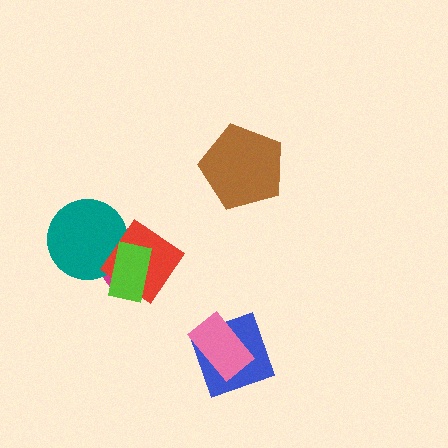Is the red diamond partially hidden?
Yes, it is partially covered by another shape.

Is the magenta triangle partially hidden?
Yes, it is partially covered by another shape.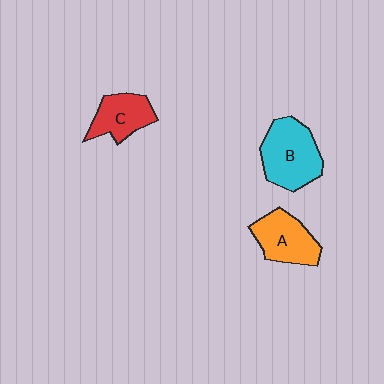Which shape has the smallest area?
Shape C (red).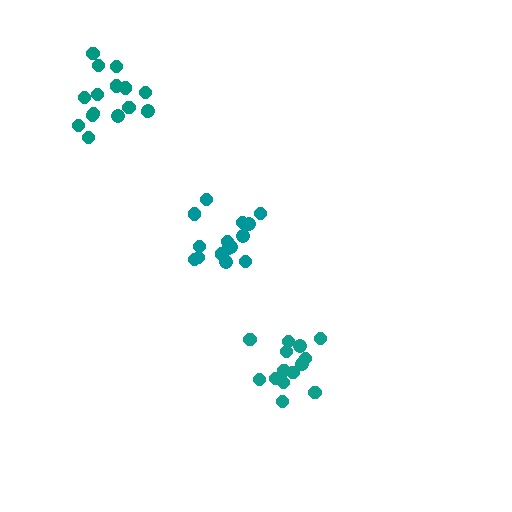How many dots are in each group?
Group 1: 16 dots, Group 2: 14 dots, Group 3: 16 dots (46 total).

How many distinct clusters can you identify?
There are 3 distinct clusters.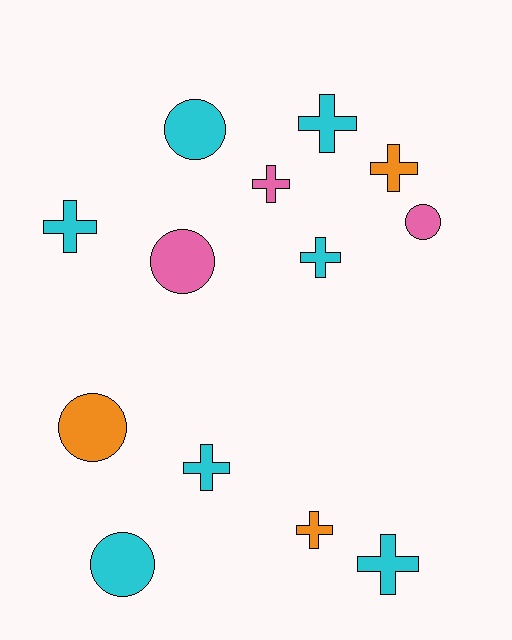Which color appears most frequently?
Cyan, with 7 objects.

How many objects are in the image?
There are 13 objects.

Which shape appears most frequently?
Cross, with 8 objects.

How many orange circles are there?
There is 1 orange circle.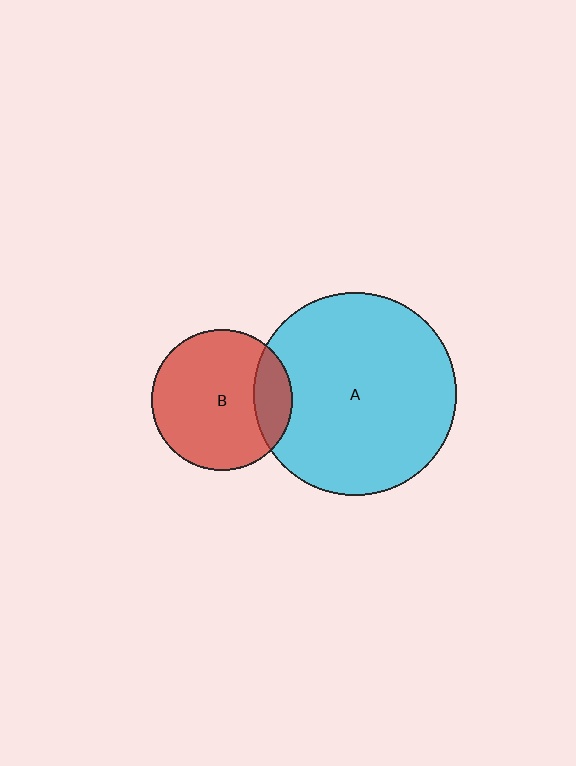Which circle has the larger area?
Circle A (cyan).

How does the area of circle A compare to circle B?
Approximately 2.1 times.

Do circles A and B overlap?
Yes.